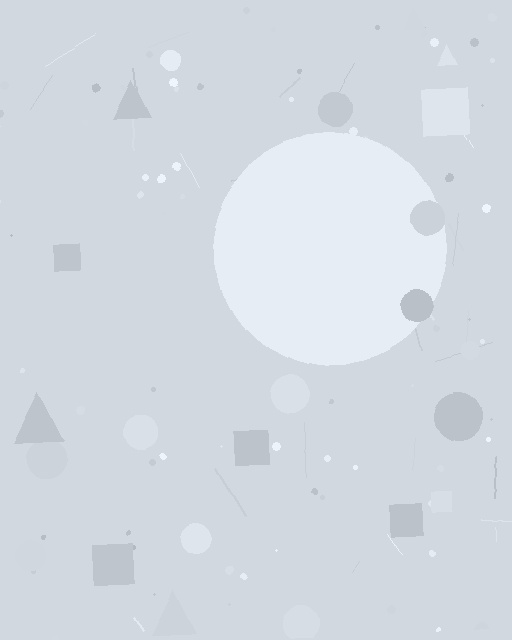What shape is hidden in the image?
A circle is hidden in the image.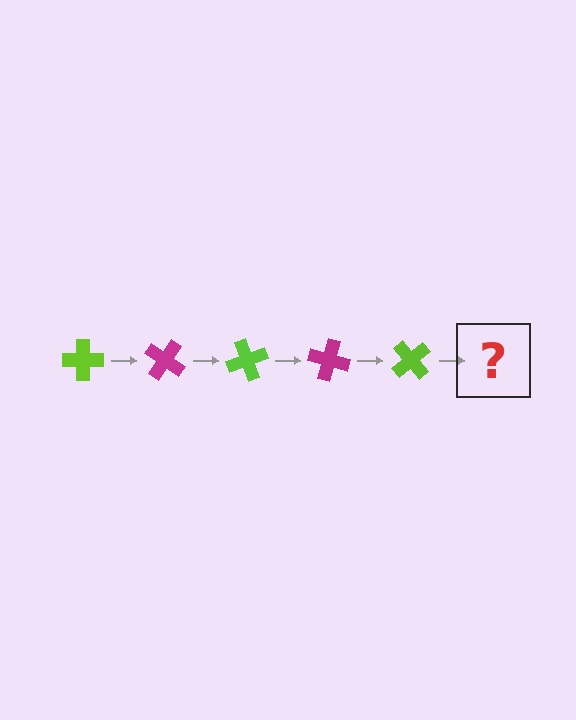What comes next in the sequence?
The next element should be a magenta cross, rotated 175 degrees from the start.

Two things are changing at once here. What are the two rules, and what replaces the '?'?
The two rules are that it rotates 35 degrees each step and the color cycles through lime and magenta. The '?' should be a magenta cross, rotated 175 degrees from the start.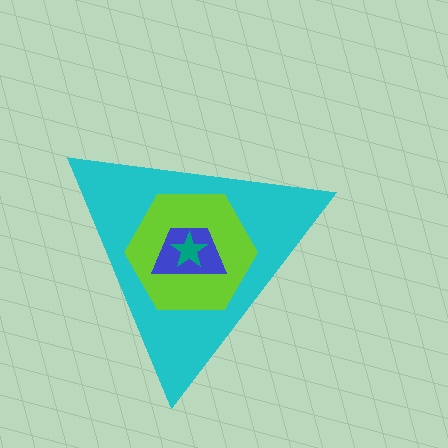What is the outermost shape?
The cyan triangle.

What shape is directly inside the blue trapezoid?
The teal star.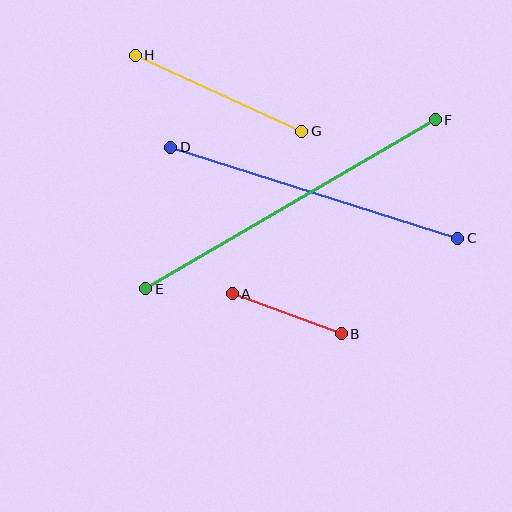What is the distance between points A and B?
The distance is approximately 116 pixels.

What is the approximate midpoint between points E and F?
The midpoint is at approximately (290, 204) pixels.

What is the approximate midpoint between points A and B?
The midpoint is at approximately (287, 314) pixels.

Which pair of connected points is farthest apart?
Points E and F are farthest apart.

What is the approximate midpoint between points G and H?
The midpoint is at approximately (218, 93) pixels.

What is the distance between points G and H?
The distance is approximately 183 pixels.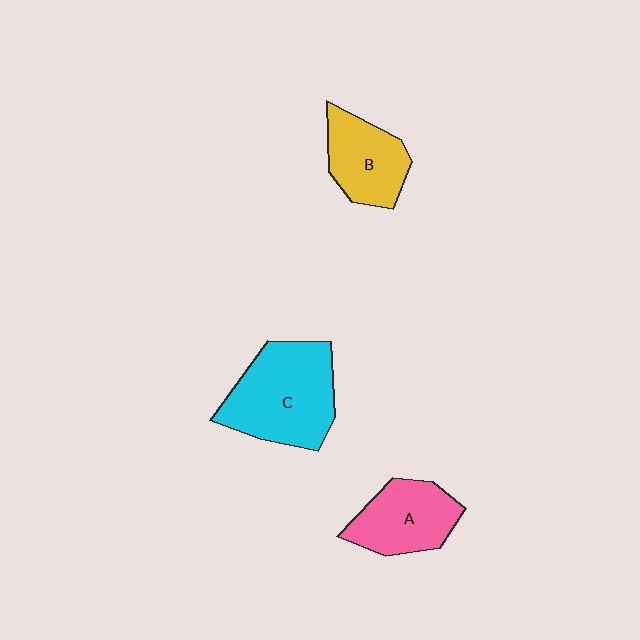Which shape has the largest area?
Shape C (cyan).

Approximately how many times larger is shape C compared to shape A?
Approximately 1.5 times.